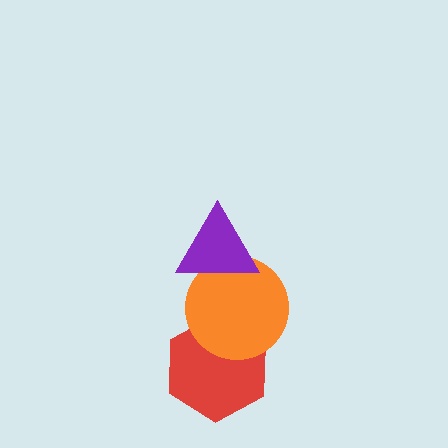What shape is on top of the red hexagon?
The orange circle is on top of the red hexagon.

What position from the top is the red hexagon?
The red hexagon is 3rd from the top.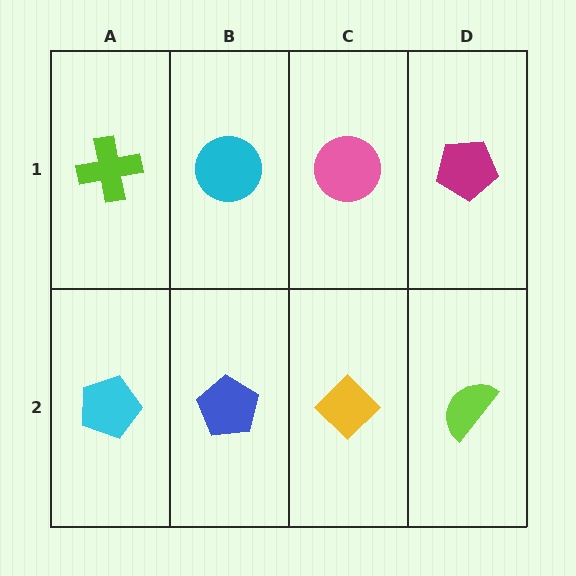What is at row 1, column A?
A lime cross.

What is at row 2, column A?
A cyan pentagon.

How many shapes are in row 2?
4 shapes.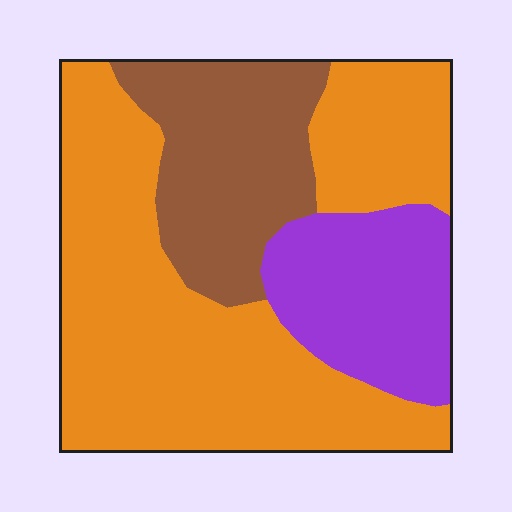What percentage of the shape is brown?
Brown takes up about one quarter (1/4) of the shape.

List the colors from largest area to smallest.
From largest to smallest: orange, brown, purple.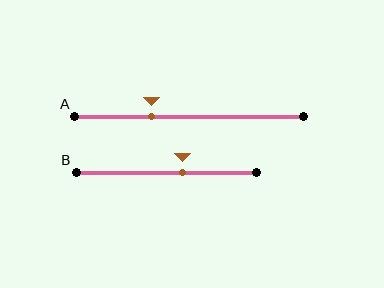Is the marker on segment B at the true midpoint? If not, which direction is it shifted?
No, the marker on segment B is shifted to the right by about 9% of the segment length.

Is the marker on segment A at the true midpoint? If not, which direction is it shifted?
No, the marker on segment A is shifted to the left by about 16% of the segment length.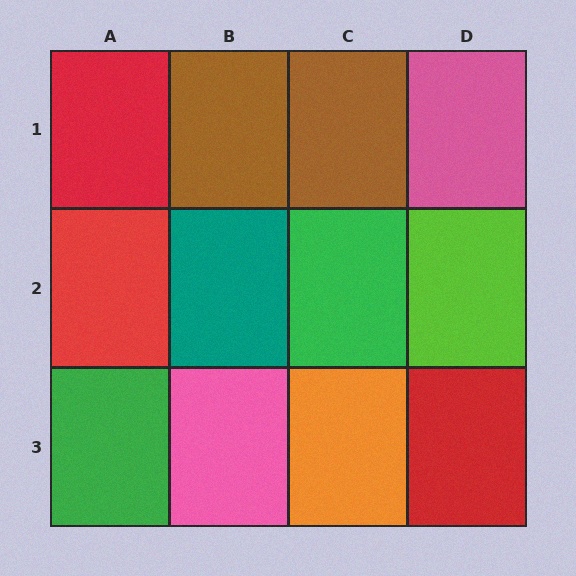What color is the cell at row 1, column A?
Red.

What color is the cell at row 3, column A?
Green.